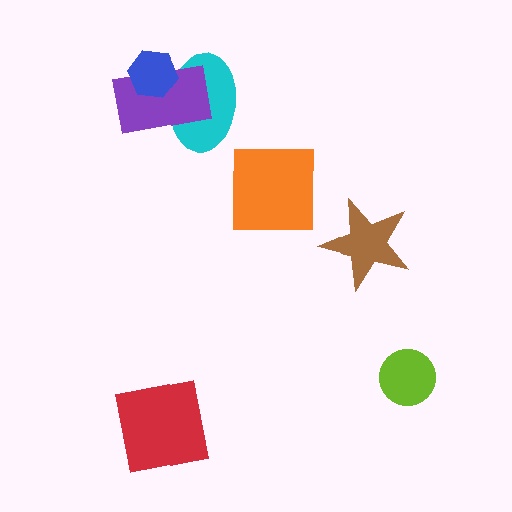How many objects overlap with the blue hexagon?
2 objects overlap with the blue hexagon.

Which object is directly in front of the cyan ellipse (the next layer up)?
The purple rectangle is directly in front of the cyan ellipse.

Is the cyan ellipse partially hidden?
Yes, it is partially covered by another shape.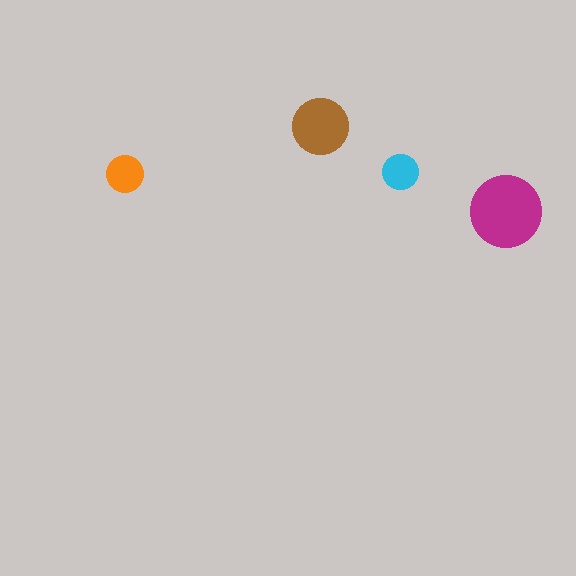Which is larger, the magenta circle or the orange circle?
The magenta one.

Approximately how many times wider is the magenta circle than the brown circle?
About 1.5 times wider.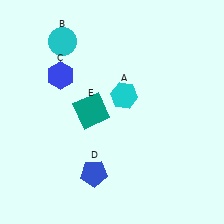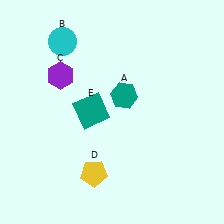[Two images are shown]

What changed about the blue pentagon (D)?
In Image 1, D is blue. In Image 2, it changed to yellow.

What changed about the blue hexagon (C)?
In Image 1, C is blue. In Image 2, it changed to purple.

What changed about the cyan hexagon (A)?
In Image 1, A is cyan. In Image 2, it changed to teal.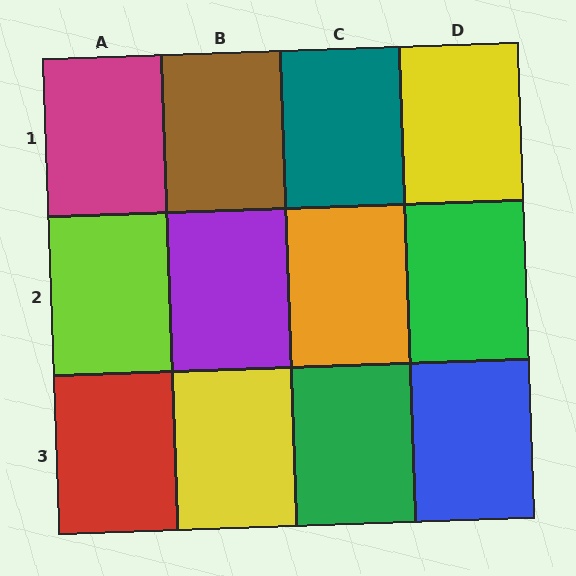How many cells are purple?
1 cell is purple.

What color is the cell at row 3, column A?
Red.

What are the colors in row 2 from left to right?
Lime, purple, orange, green.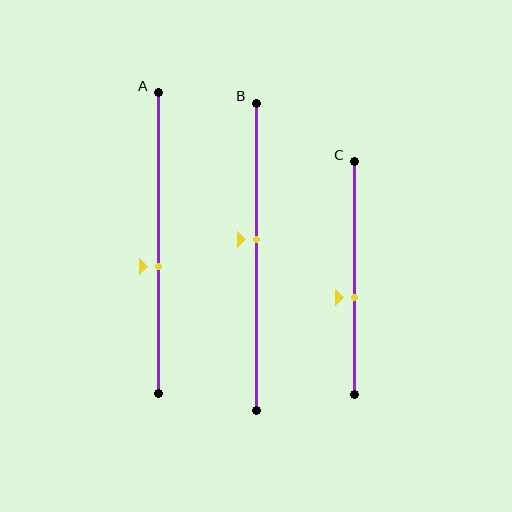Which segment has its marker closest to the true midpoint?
Segment B has its marker closest to the true midpoint.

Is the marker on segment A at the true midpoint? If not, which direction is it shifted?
No, the marker on segment A is shifted downward by about 8% of the segment length.